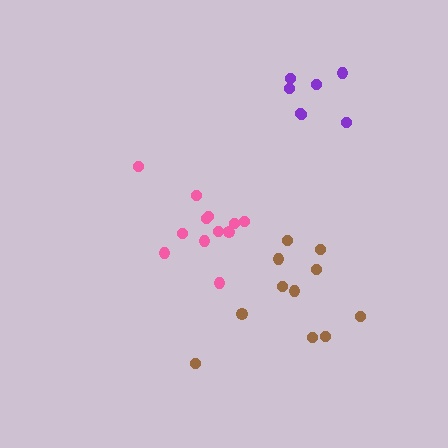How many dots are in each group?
Group 1: 12 dots, Group 2: 7 dots, Group 3: 11 dots (30 total).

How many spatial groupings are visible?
There are 3 spatial groupings.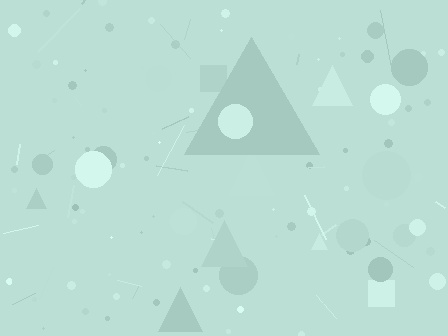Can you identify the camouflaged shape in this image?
The camouflaged shape is a triangle.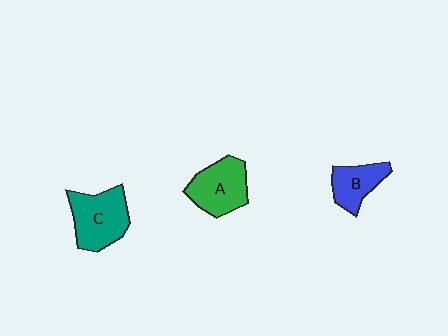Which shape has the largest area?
Shape C (teal).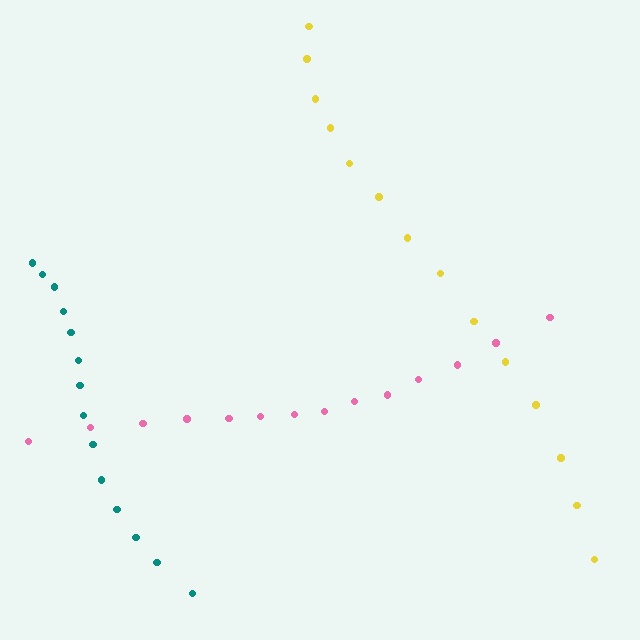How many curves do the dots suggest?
There are 3 distinct paths.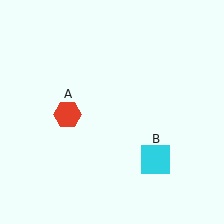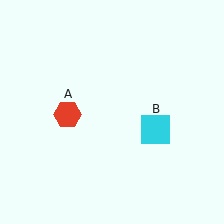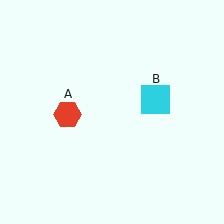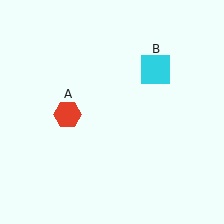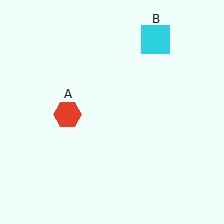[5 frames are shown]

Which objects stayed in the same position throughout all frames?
Red hexagon (object A) remained stationary.